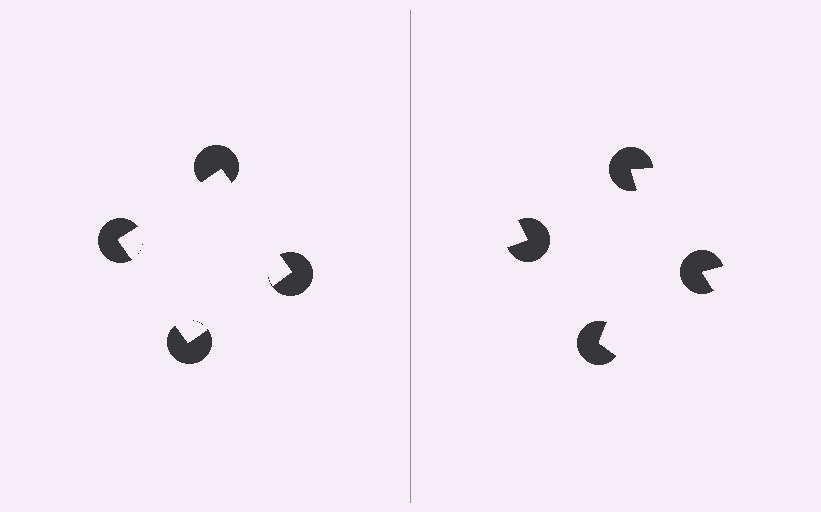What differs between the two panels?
The pac-man discs are positioned identically on both sides; only the wedge orientations differ. On the left they align to a square; on the right they are misaligned.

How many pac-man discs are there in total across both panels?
8 — 4 on each side.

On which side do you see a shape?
An illusory square appears on the left side. On the right side the wedge cuts are rotated, so no coherent shape forms.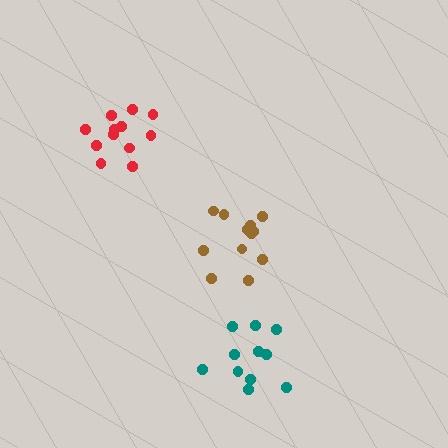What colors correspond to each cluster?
The clusters are colored: teal, red, brown.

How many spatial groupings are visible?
There are 3 spatial groupings.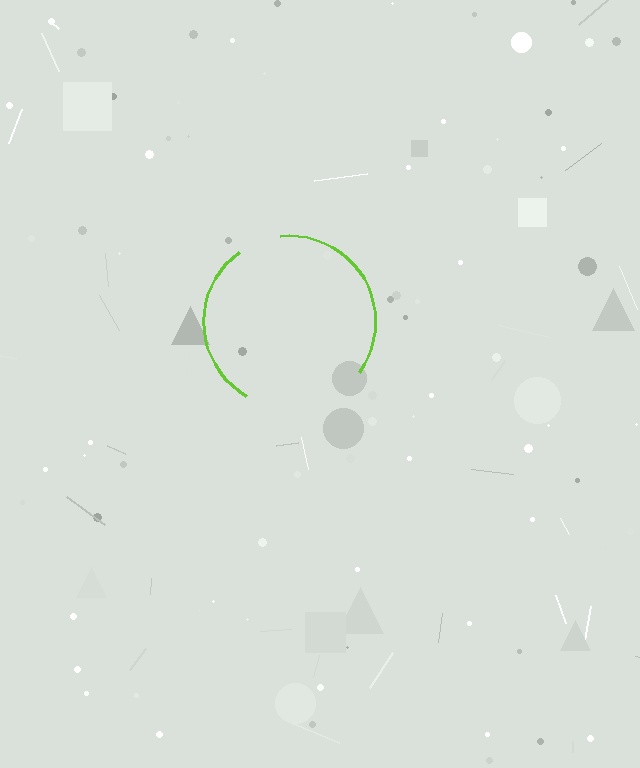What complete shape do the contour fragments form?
The contour fragments form a circle.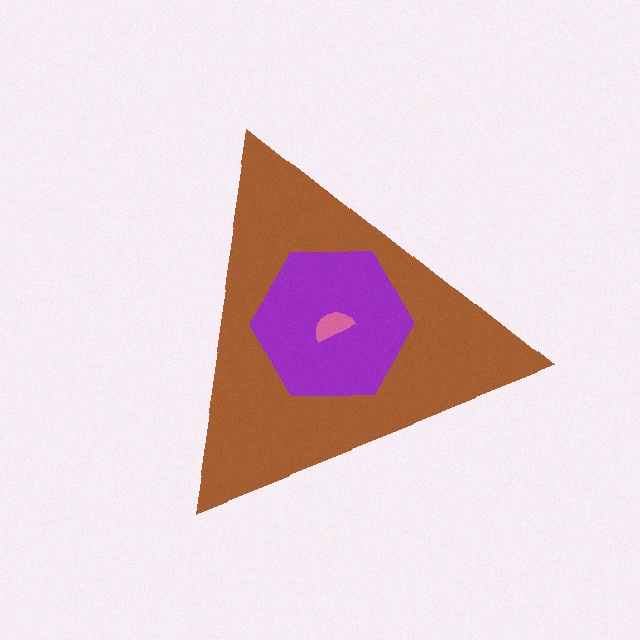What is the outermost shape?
The brown triangle.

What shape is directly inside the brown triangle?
The purple hexagon.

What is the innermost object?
The pink semicircle.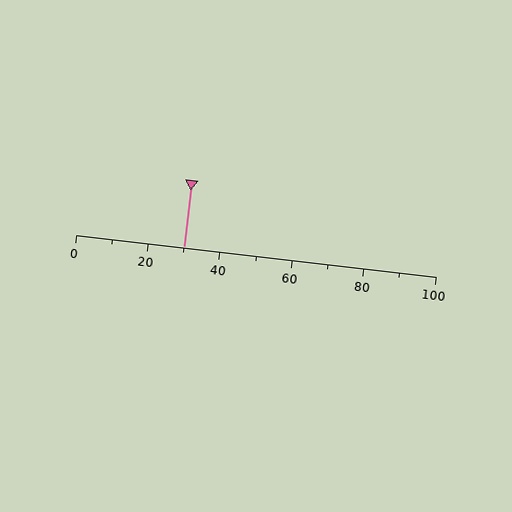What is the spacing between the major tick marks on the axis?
The major ticks are spaced 20 apart.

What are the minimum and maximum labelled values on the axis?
The axis runs from 0 to 100.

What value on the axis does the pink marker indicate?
The marker indicates approximately 30.